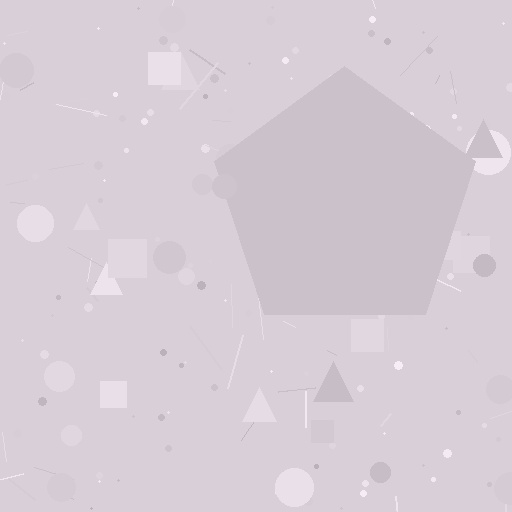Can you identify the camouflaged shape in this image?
The camouflaged shape is a pentagon.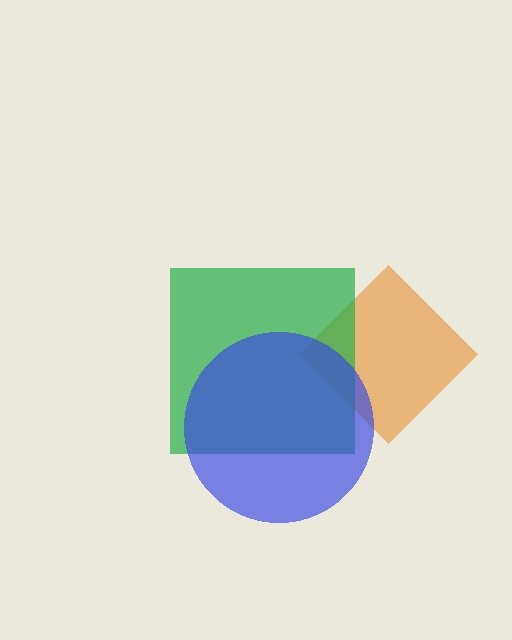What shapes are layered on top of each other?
The layered shapes are: an orange diamond, a green square, a blue circle.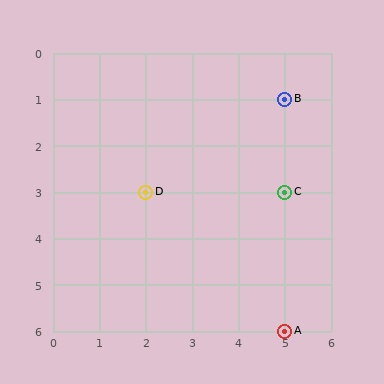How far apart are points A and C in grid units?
Points A and C are 3 rows apart.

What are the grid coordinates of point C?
Point C is at grid coordinates (5, 3).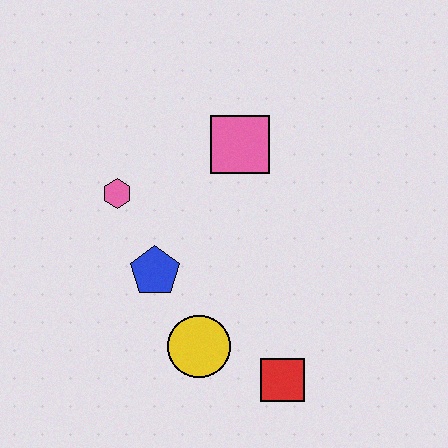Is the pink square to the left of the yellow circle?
No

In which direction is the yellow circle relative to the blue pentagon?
The yellow circle is below the blue pentagon.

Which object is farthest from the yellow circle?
The pink square is farthest from the yellow circle.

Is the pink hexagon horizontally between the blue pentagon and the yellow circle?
No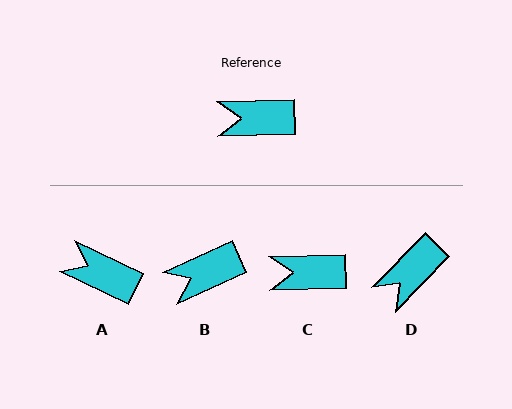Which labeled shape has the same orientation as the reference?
C.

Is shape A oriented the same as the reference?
No, it is off by about 27 degrees.